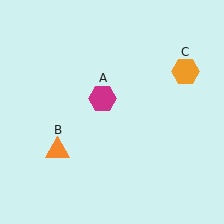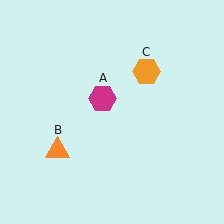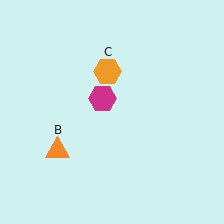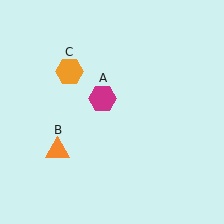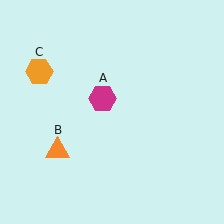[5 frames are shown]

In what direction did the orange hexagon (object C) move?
The orange hexagon (object C) moved left.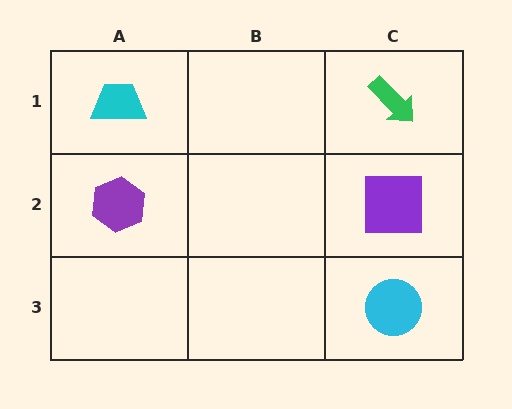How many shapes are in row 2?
2 shapes.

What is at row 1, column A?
A cyan trapezoid.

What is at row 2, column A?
A purple hexagon.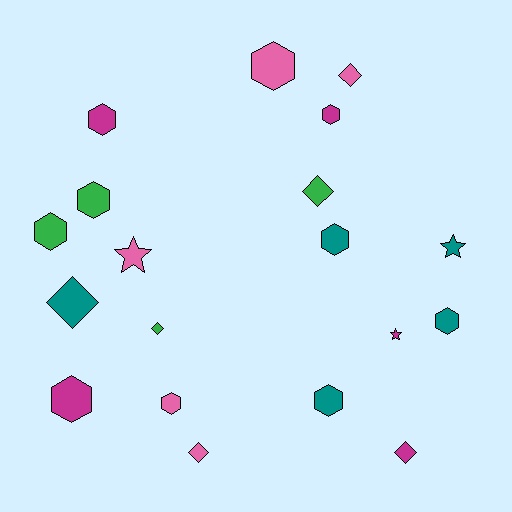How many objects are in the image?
There are 19 objects.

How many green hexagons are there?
There are 2 green hexagons.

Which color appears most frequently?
Magenta, with 5 objects.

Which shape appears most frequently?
Hexagon, with 10 objects.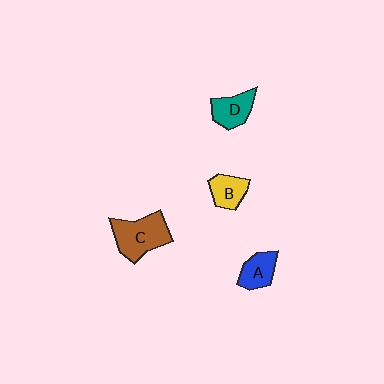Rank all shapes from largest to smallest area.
From largest to smallest: C (brown), D (teal), A (blue), B (yellow).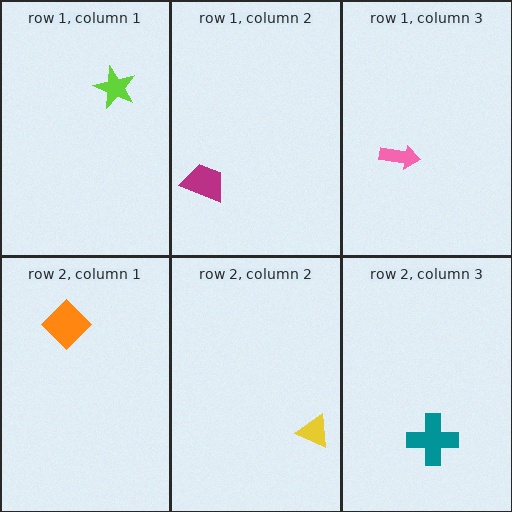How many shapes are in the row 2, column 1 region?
1.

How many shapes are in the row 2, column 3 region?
1.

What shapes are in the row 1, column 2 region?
The magenta trapezoid.